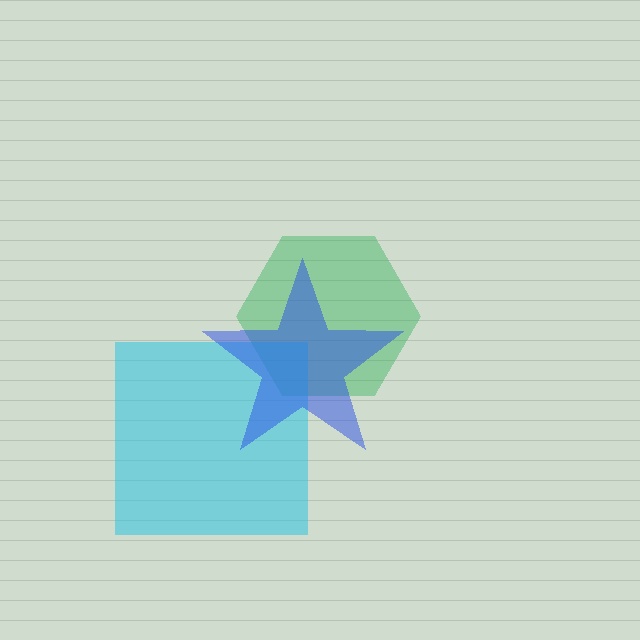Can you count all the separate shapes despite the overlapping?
Yes, there are 3 separate shapes.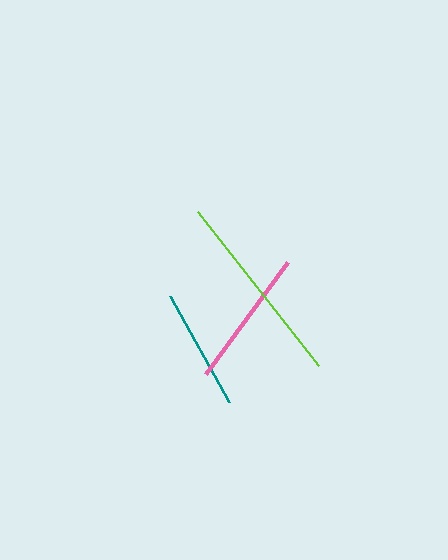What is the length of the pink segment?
The pink segment is approximately 139 pixels long.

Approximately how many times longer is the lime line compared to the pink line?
The lime line is approximately 1.4 times the length of the pink line.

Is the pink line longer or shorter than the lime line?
The lime line is longer than the pink line.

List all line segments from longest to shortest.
From longest to shortest: lime, pink, teal.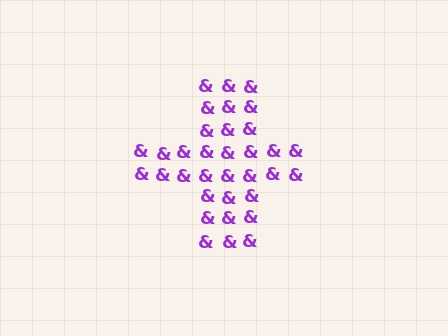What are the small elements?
The small elements are ampersands.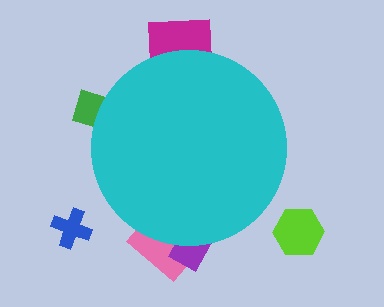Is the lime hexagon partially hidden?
No, the lime hexagon is fully visible.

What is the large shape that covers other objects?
A cyan circle.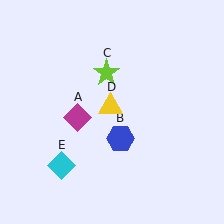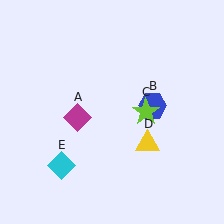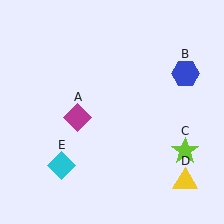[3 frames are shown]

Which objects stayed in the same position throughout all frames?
Magenta diamond (object A) and cyan diamond (object E) remained stationary.